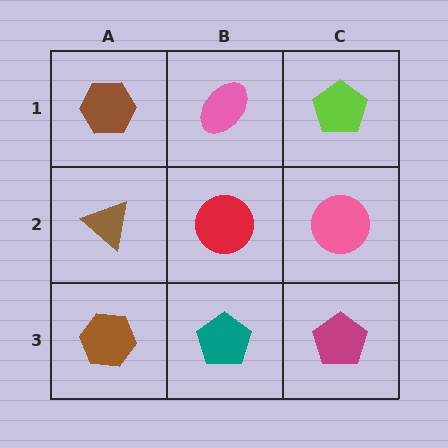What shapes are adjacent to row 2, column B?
A pink ellipse (row 1, column B), a teal pentagon (row 3, column B), a brown triangle (row 2, column A), a pink circle (row 2, column C).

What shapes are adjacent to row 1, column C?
A pink circle (row 2, column C), a pink ellipse (row 1, column B).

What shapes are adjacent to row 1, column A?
A brown triangle (row 2, column A), a pink ellipse (row 1, column B).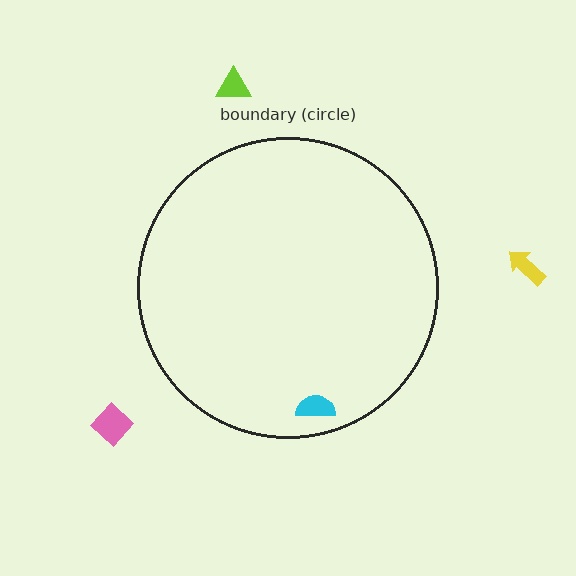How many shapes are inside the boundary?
1 inside, 3 outside.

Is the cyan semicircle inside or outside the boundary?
Inside.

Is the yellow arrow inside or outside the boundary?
Outside.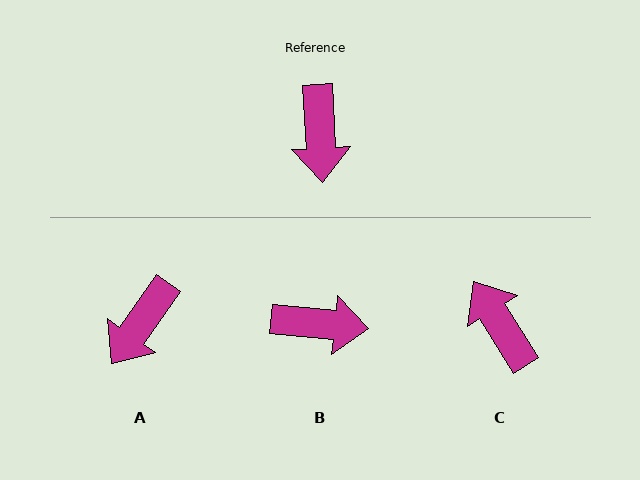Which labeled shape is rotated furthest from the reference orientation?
C, about 151 degrees away.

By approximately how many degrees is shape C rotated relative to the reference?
Approximately 151 degrees clockwise.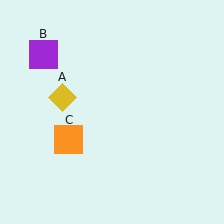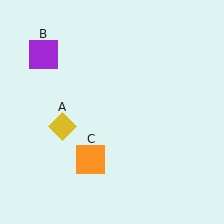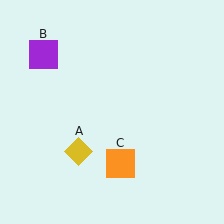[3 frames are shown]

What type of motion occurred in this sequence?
The yellow diamond (object A), orange square (object C) rotated counterclockwise around the center of the scene.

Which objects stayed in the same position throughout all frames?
Purple square (object B) remained stationary.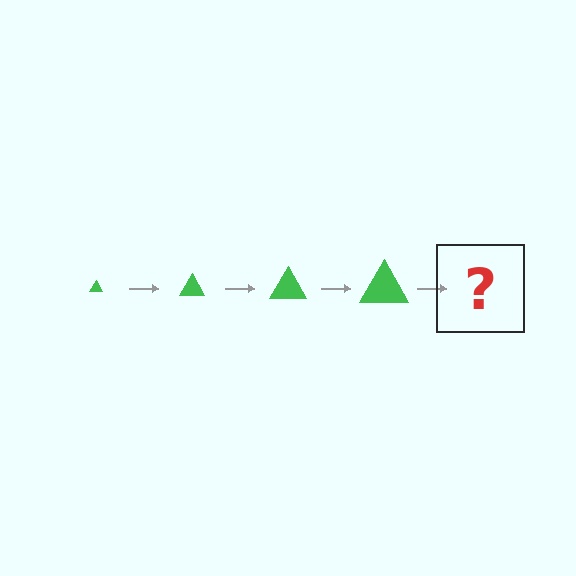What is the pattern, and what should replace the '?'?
The pattern is that the triangle gets progressively larger each step. The '?' should be a green triangle, larger than the previous one.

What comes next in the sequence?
The next element should be a green triangle, larger than the previous one.